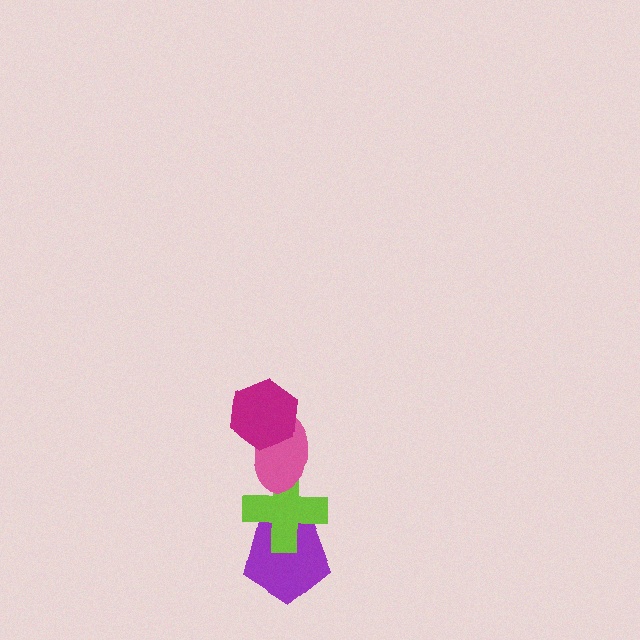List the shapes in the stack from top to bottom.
From top to bottom: the magenta hexagon, the pink ellipse, the lime cross, the purple pentagon.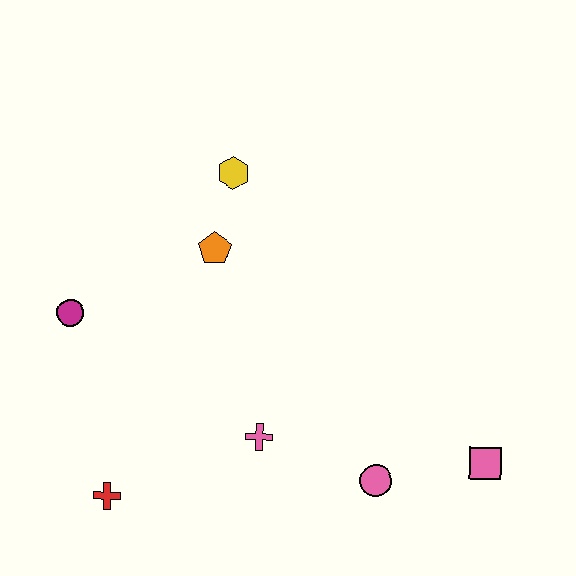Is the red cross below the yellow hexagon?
Yes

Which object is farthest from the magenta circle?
The pink square is farthest from the magenta circle.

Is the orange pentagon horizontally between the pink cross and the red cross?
Yes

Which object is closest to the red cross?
The pink cross is closest to the red cross.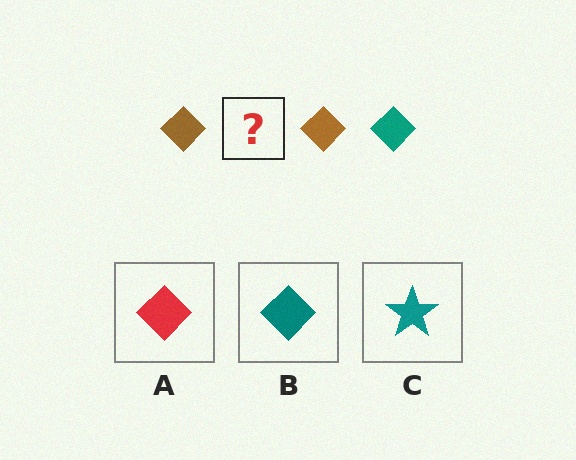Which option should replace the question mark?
Option B.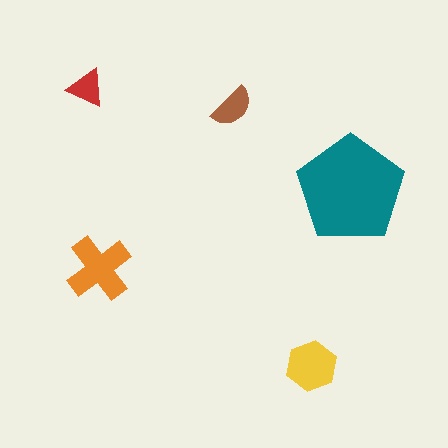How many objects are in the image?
There are 5 objects in the image.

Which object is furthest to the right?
The teal pentagon is rightmost.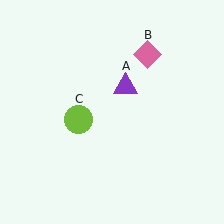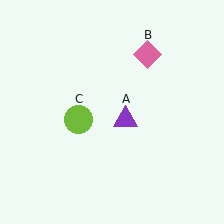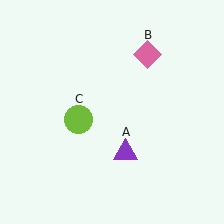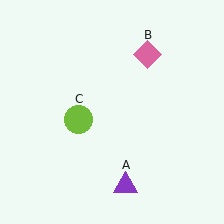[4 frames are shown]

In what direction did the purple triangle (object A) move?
The purple triangle (object A) moved down.